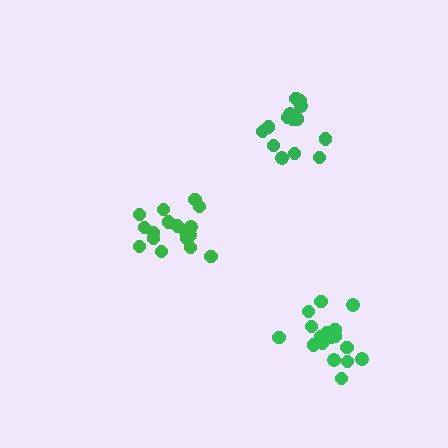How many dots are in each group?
Group 1: 18 dots, Group 2: 16 dots, Group 3: 18 dots (52 total).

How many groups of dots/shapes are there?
There are 3 groups.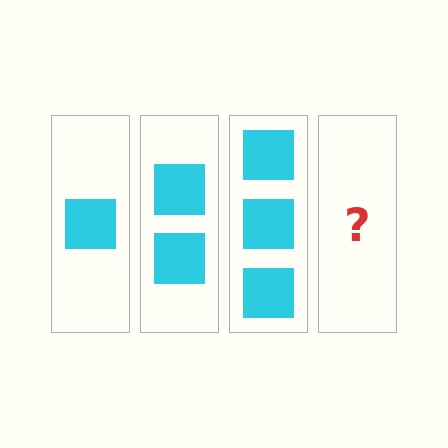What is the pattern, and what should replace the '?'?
The pattern is that each step adds one more square. The '?' should be 4 squares.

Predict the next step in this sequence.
The next step is 4 squares.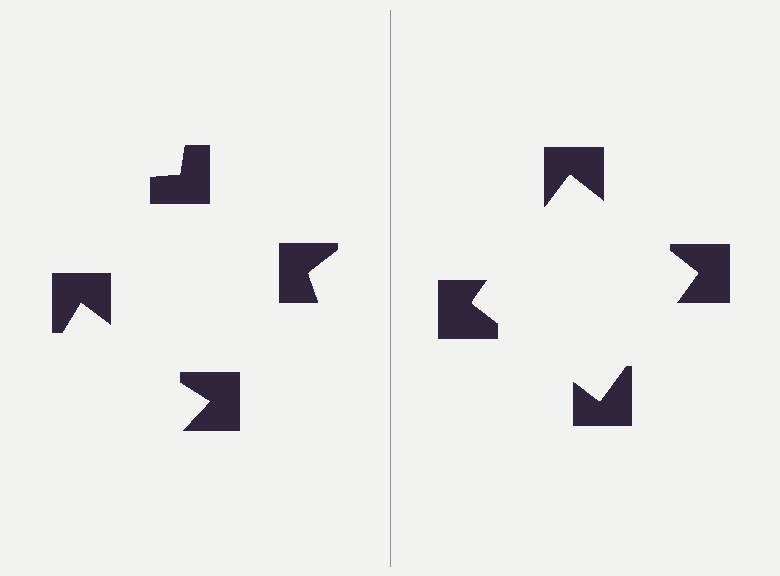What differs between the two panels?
The notched squares are positioned identically on both sides; only the wedge orientations differ. On the right they align to a square; on the left they are misaligned.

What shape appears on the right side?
An illusory square.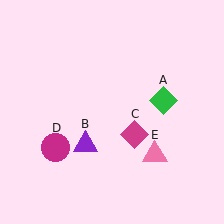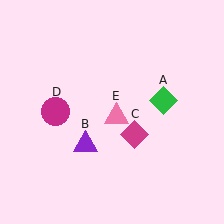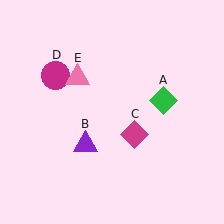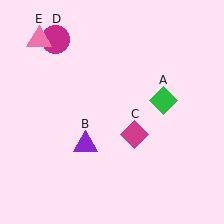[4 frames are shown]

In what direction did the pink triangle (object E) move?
The pink triangle (object E) moved up and to the left.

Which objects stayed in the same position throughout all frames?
Green diamond (object A) and purple triangle (object B) and magenta diamond (object C) remained stationary.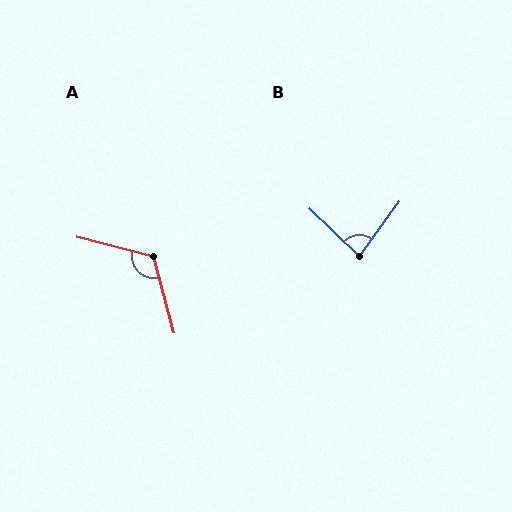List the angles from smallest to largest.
B (82°), A (119°).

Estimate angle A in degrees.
Approximately 119 degrees.